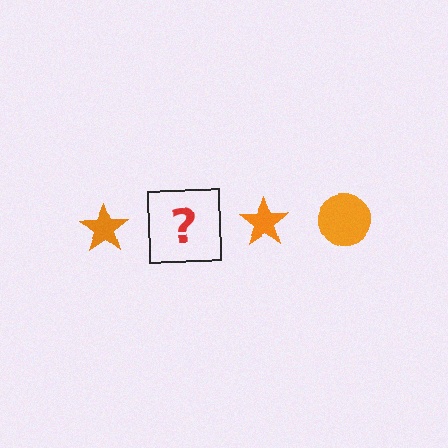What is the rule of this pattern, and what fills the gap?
The rule is that the pattern cycles through star, circle shapes in orange. The gap should be filled with an orange circle.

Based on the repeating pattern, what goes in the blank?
The blank should be an orange circle.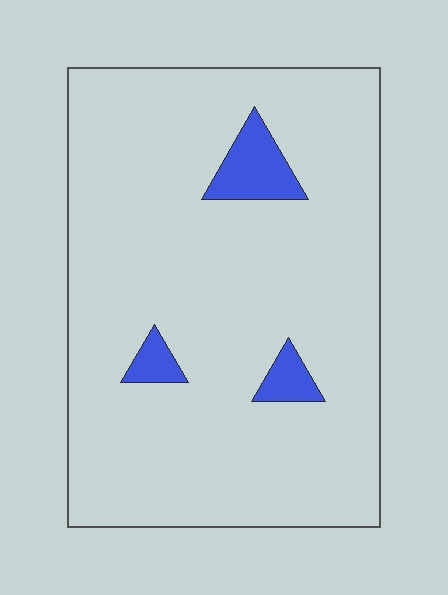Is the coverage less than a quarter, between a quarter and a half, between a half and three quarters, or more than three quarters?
Less than a quarter.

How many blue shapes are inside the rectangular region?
3.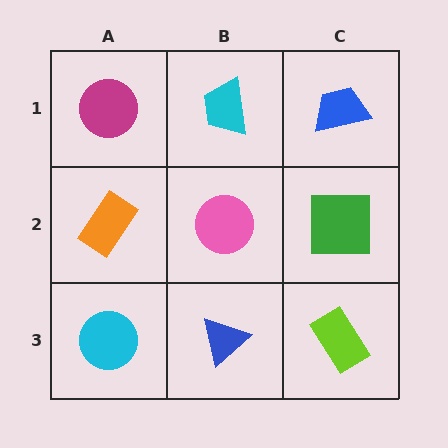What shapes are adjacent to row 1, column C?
A green square (row 2, column C), a cyan trapezoid (row 1, column B).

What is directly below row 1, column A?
An orange rectangle.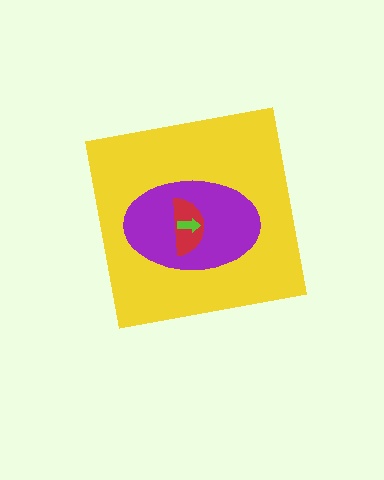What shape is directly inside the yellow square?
The purple ellipse.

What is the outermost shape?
The yellow square.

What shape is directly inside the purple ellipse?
The red semicircle.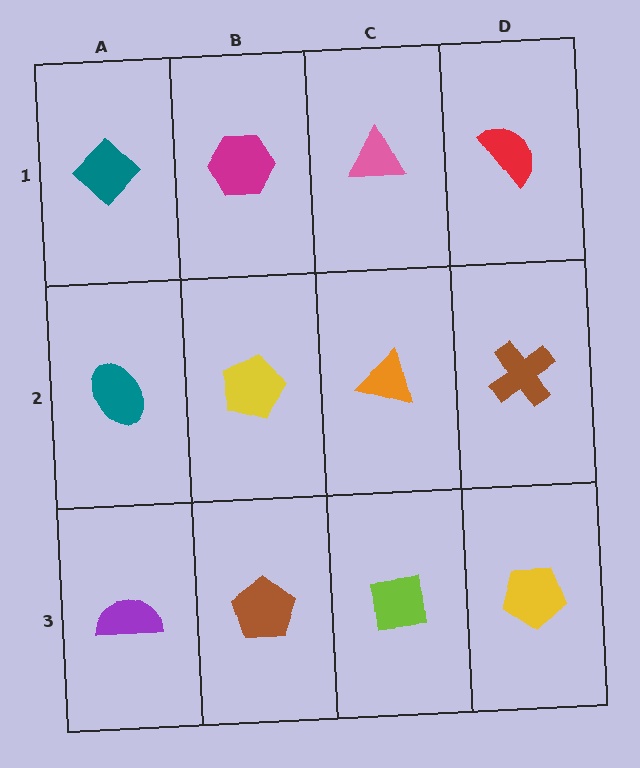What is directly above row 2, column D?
A red semicircle.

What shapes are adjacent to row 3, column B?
A yellow pentagon (row 2, column B), a purple semicircle (row 3, column A), a lime square (row 3, column C).